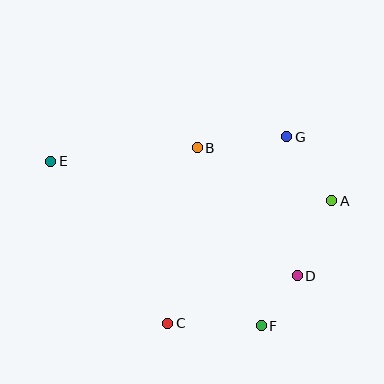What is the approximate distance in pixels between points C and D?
The distance between C and D is approximately 138 pixels.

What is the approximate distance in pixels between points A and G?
The distance between A and G is approximately 78 pixels.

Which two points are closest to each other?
Points D and F are closest to each other.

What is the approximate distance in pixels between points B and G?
The distance between B and G is approximately 90 pixels.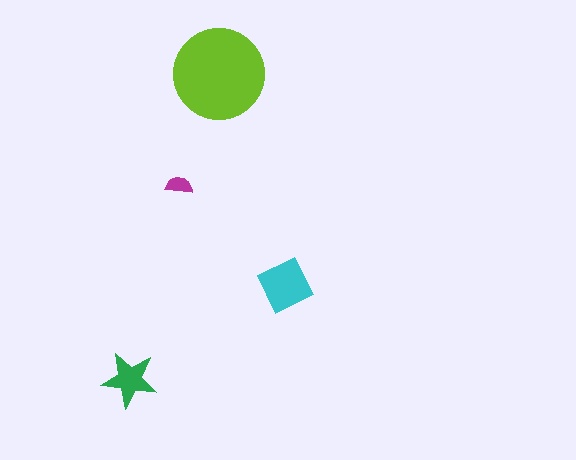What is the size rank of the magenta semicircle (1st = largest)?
4th.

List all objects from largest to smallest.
The lime circle, the cyan diamond, the green star, the magenta semicircle.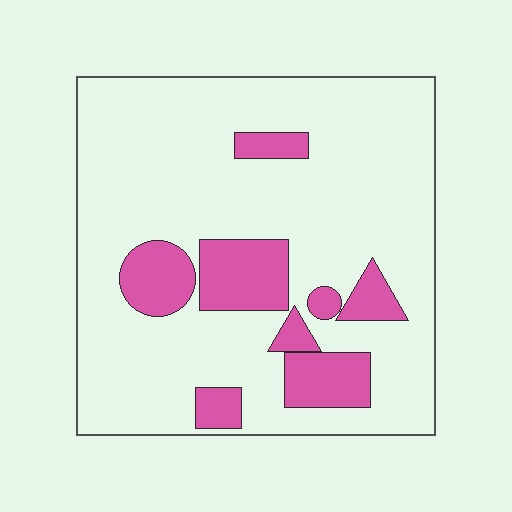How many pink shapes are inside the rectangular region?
8.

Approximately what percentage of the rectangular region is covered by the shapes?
Approximately 20%.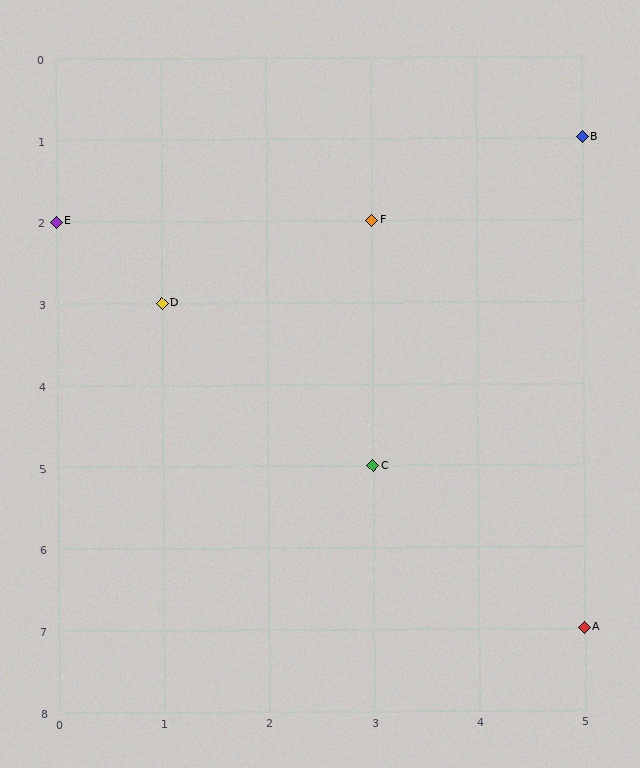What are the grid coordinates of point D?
Point D is at grid coordinates (1, 3).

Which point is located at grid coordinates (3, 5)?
Point C is at (3, 5).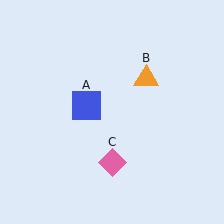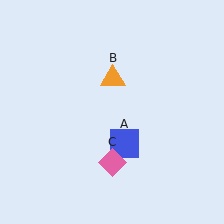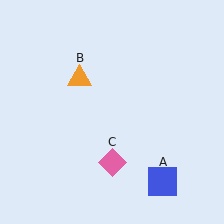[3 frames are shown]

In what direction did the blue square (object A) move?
The blue square (object A) moved down and to the right.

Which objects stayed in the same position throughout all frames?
Pink diamond (object C) remained stationary.